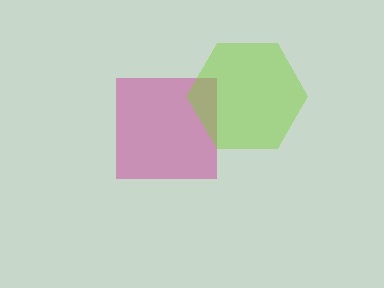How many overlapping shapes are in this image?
There are 2 overlapping shapes in the image.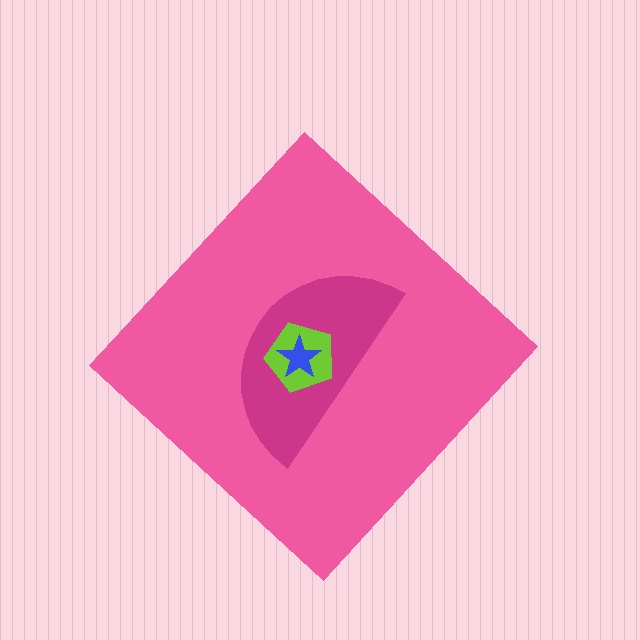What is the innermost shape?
The blue star.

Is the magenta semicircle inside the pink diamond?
Yes.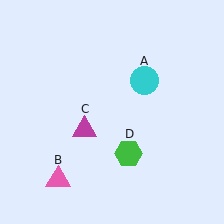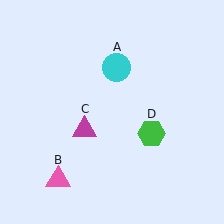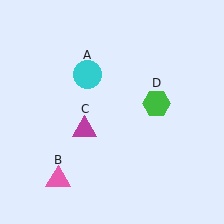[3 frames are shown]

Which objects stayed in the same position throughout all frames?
Pink triangle (object B) and magenta triangle (object C) remained stationary.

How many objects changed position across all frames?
2 objects changed position: cyan circle (object A), green hexagon (object D).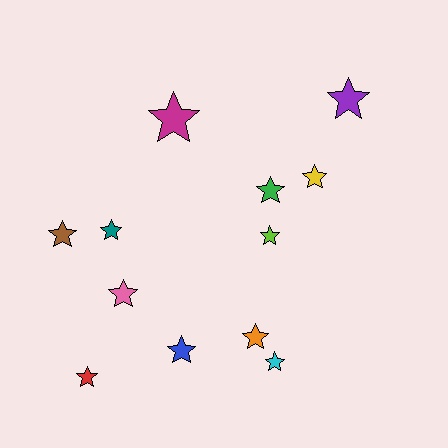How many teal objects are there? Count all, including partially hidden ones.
There is 1 teal object.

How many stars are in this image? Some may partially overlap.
There are 12 stars.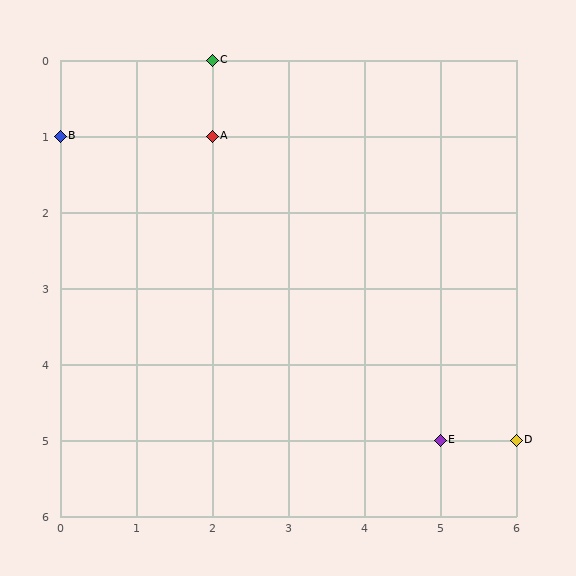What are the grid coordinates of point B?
Point B is at grid coordinates (0, 1).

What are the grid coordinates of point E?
Point E is at grid coordinates (5, 5).